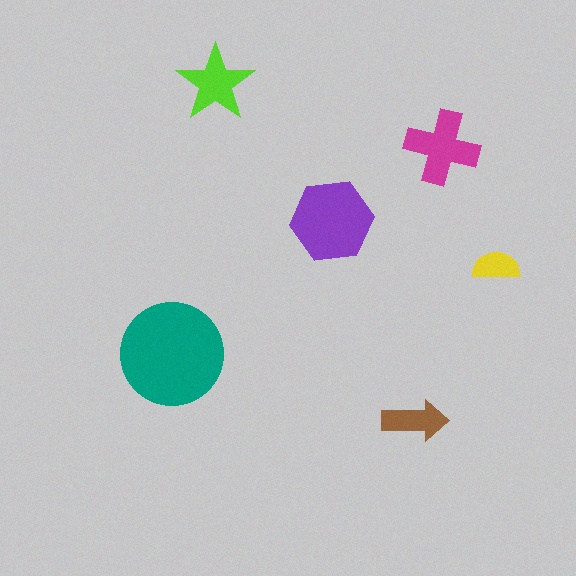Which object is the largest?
The teal circle.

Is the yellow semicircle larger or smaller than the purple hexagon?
Smaller.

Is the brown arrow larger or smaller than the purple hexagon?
Smaller.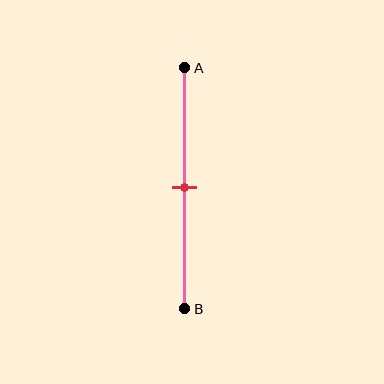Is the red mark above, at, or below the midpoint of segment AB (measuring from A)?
The red mark is approximately at the midpoint of segment AB.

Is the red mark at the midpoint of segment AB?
Yes, the mark is approximately at the midpoint.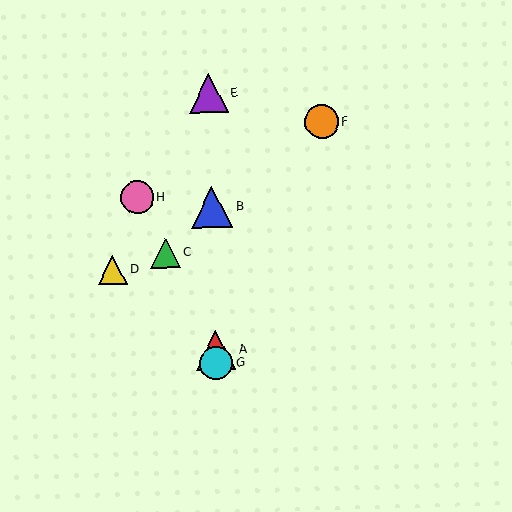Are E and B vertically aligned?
Yes, both are at x≈208.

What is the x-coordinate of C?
Object C is at x≈165.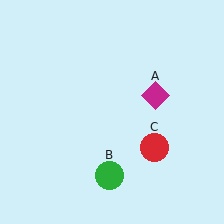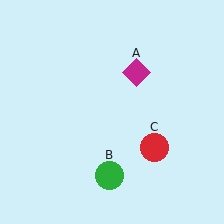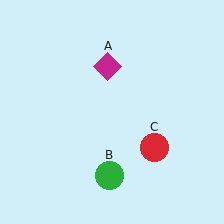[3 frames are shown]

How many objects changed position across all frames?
1 object changed position: magenta diamond (object A).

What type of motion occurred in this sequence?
The magenta diamond (object A) rotated counterclockwise around the center of the scene.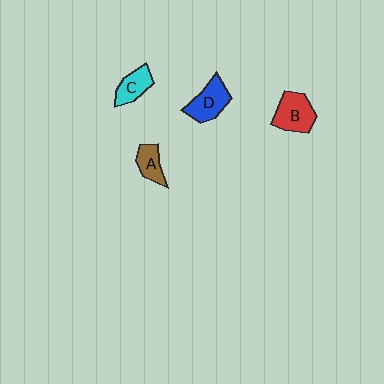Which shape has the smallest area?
Shape A (brown).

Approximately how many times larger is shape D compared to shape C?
Approximately 1.4 times.